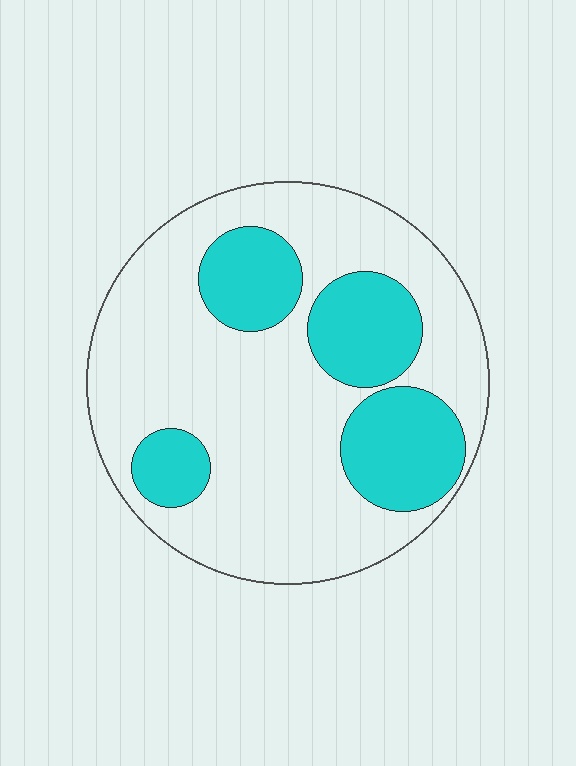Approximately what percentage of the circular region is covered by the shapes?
Approximately 30%.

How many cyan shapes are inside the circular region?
4.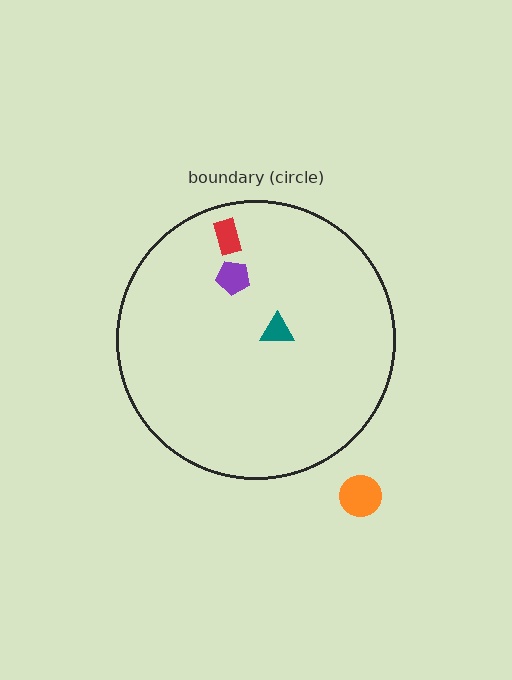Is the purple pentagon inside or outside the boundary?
Inside.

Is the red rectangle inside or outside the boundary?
Inside.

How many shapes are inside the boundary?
3 inside, 1 outside.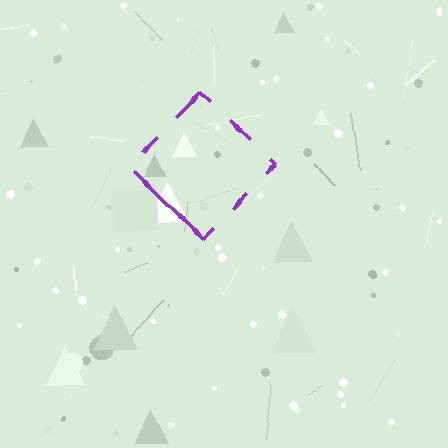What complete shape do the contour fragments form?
The contour fragments form a diamond.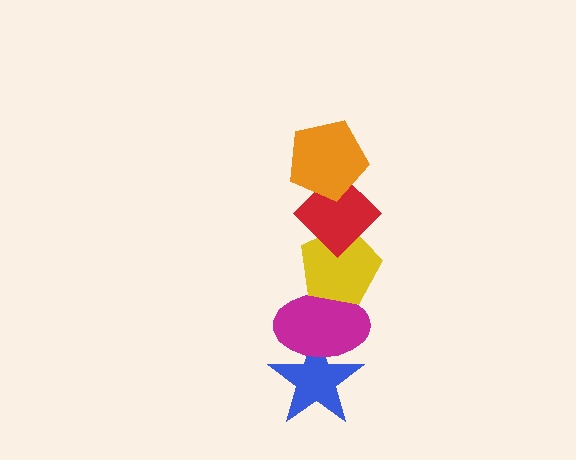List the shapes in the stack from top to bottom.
From top to bottom: the orange pentagon, the red diamond, the yellow pentagon, the magenta ellipse, the blue star.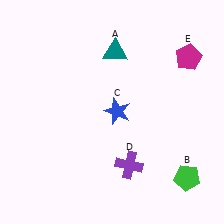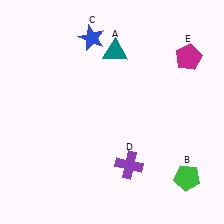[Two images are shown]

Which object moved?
The blue star (C) moved up.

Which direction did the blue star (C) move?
The blue star (C) moved up.